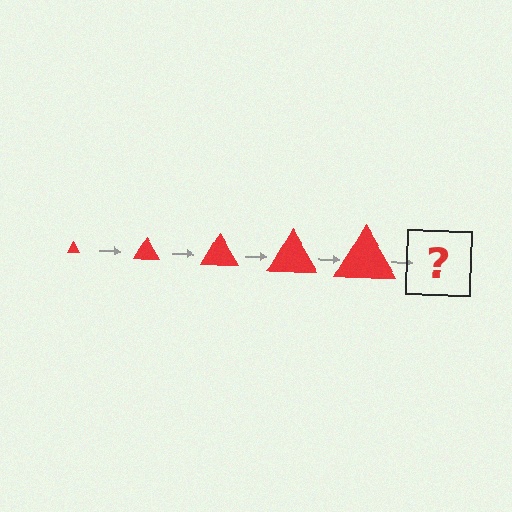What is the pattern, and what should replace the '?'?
The pattern is that the triangle gets progressively larger each step. The '?' should be a red triangle, larger than the previous one.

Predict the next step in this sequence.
The next step is a red triangle, larger than the previous one.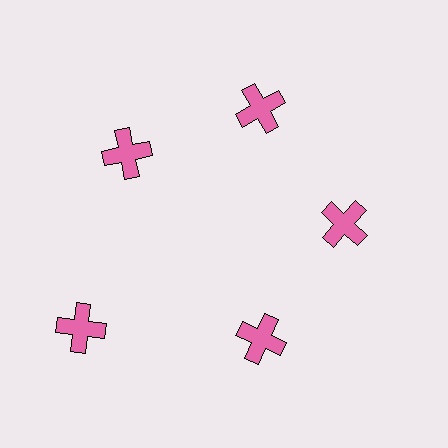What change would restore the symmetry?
The symmetry would be restored by moving it inward, back onto the ring so that all 5 crosses sit at equal angles and equal distance from the center.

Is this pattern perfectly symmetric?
No. The 5 pink crosses are arranged in a ring, but one element near the 8 o'clock position is pushed outward from the center, breaking the 5-fold rotational symmetry.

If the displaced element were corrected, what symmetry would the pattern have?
It would have 5-fold rotational symmetry — the pattern would map onto itself every 72 degrees.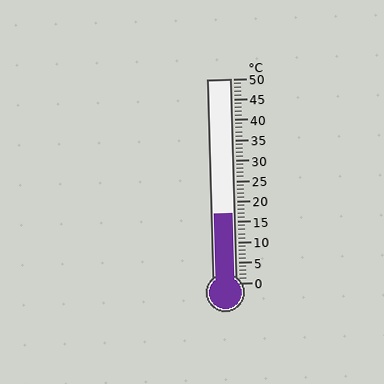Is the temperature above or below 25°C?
The temperature is below 25°C.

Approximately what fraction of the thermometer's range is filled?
The thermometer is filled to approximately 35% of its range.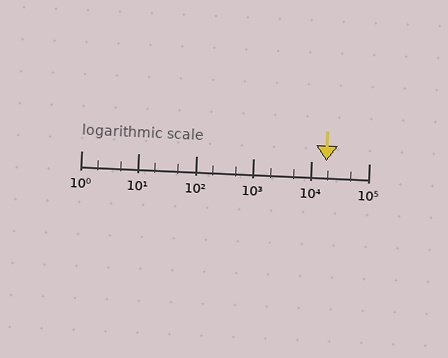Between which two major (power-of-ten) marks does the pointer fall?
The pointer is between 10000 and 100000.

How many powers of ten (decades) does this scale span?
The scale spans 5 decades, from 1 to 100000.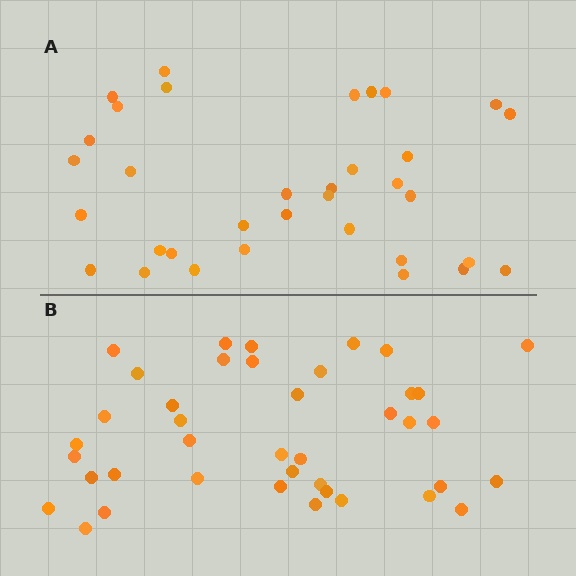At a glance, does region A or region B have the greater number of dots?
Region B (the bottom region) has more dots.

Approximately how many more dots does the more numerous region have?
Region B has about 6 more dots than region A.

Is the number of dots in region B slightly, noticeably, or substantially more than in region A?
Region B has only slightly more — the two regions are fairly close. The ratio is roughly 1.2 to 1.